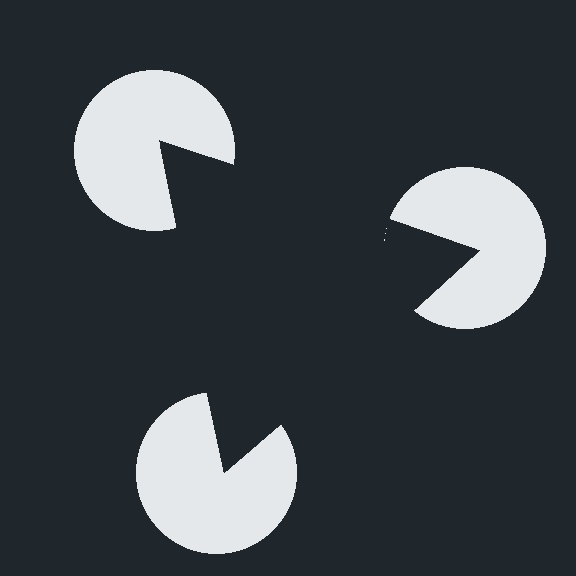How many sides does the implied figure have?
3 sides.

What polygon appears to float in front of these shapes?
An illusory triangle — its edges are inferred from the aligned wedge cuts in the pac-man discs, not physically drawn.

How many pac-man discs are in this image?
There are 3 — one at each vertex of the illusory triangle.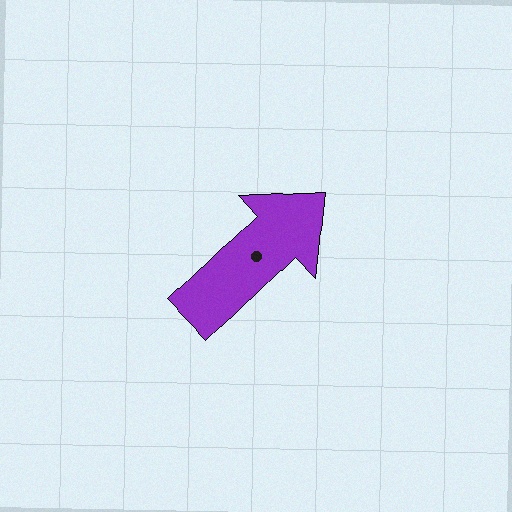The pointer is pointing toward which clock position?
Roughly 2 o'clock.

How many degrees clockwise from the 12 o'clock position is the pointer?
Approximately 46 degrees.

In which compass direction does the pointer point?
Northeast.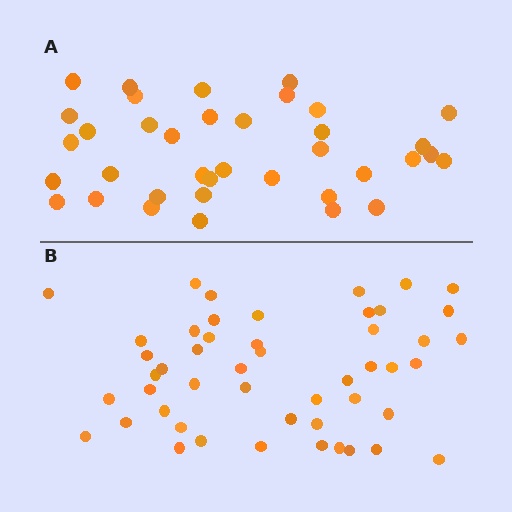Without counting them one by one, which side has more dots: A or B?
Region B (the bottom region) has more dots.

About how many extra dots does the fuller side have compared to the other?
Region B has roughly 12 or so more dots than region A.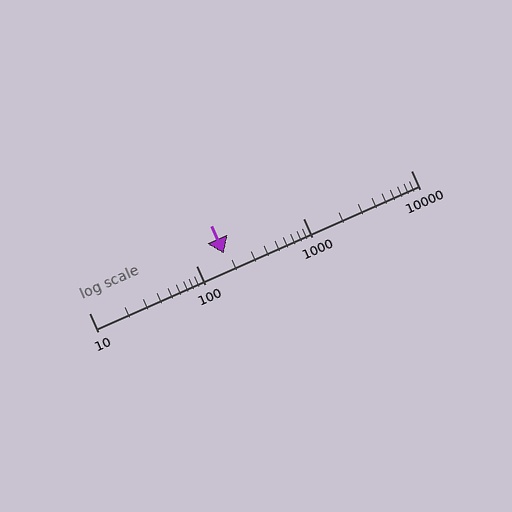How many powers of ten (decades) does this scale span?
The scale spans 3 decades, from 10 to 10000.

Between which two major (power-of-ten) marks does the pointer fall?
The pointer is between 100 and 1000.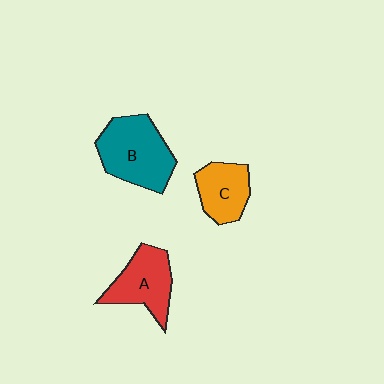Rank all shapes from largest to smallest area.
From largest to smallest: B (teal), A (red), C (orange).